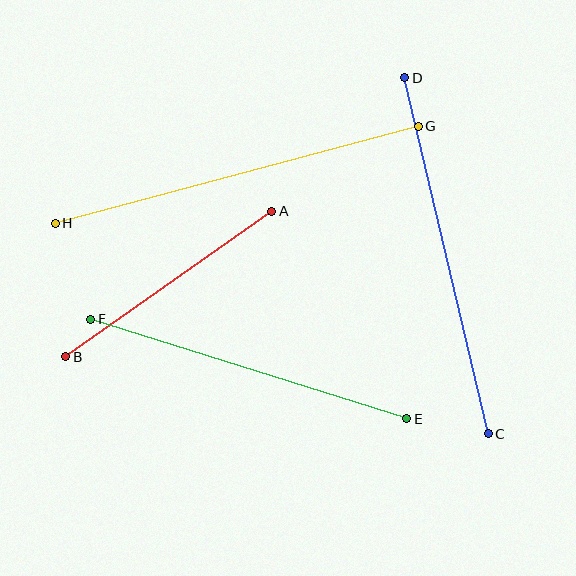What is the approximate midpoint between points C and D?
The midpoint is at approximately (446, 256) pixels.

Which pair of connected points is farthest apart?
Points G and H are farthest apart.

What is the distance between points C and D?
The distance is approximately 366 pixels.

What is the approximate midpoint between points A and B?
The midpoint is at approximately (169, 284) pixels.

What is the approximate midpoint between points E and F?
The midpoint is at approximately (249, 369) pixels.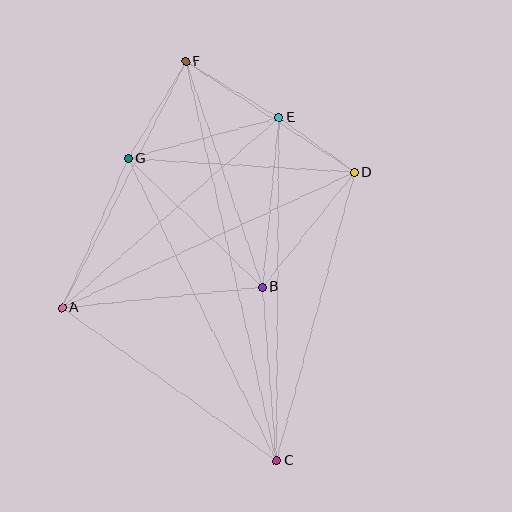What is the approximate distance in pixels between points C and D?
The distance between C and D is approximately 298 pixels.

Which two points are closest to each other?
Points D and E are closest to each other.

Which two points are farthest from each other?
Points C and F are farthest from each other.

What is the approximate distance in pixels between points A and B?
The distance between A and B is approximately 202 pixels.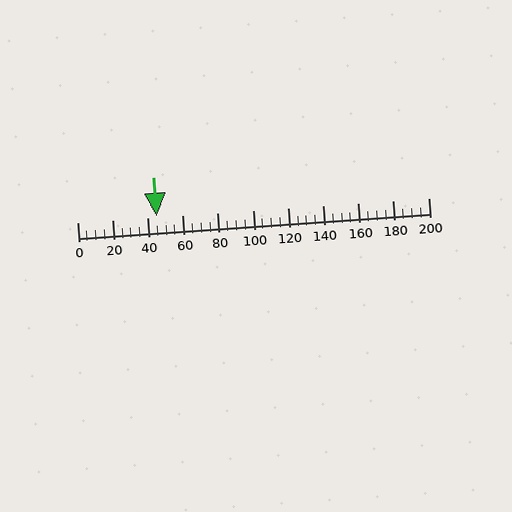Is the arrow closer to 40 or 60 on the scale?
The arrow is closer to 40.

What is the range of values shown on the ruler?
The ruler shows values from 0 to 200.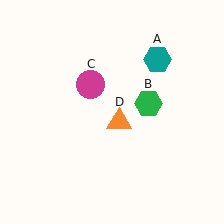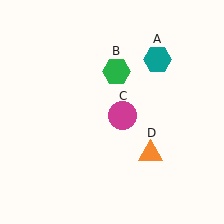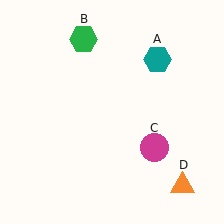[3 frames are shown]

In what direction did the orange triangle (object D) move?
The orange triangle (object D) moved down and to the right.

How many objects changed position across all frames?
3 objects changed position: green hexagon (object B), magenta circle (object C), orange triangle (object D).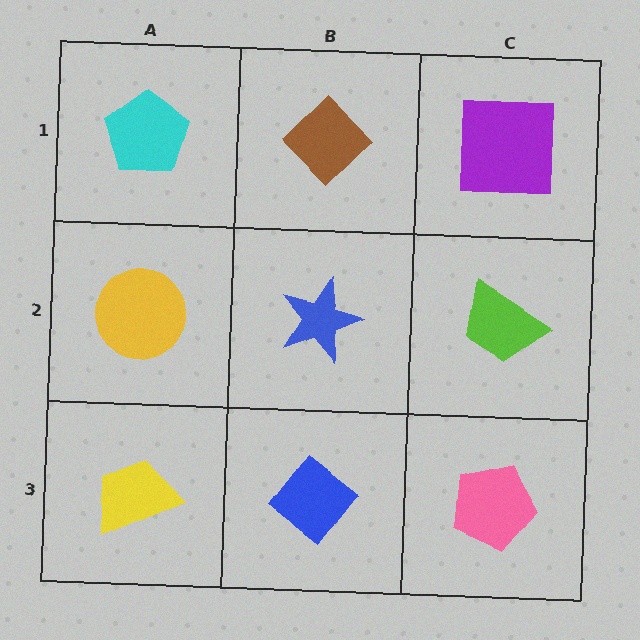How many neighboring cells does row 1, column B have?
3.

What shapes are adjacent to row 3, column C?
A lime trapezoid (row 2, column C), a blue diamond (row 3, column B).